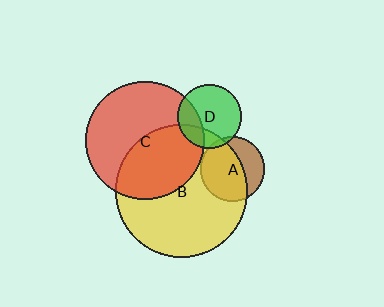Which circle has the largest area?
Circle B (yellow).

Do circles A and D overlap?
Yes.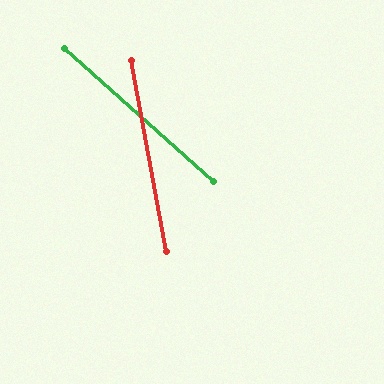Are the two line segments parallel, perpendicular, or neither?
Neither parallel nor perpendicular — they differ by about 38°.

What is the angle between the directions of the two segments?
Approximately 38 degrees.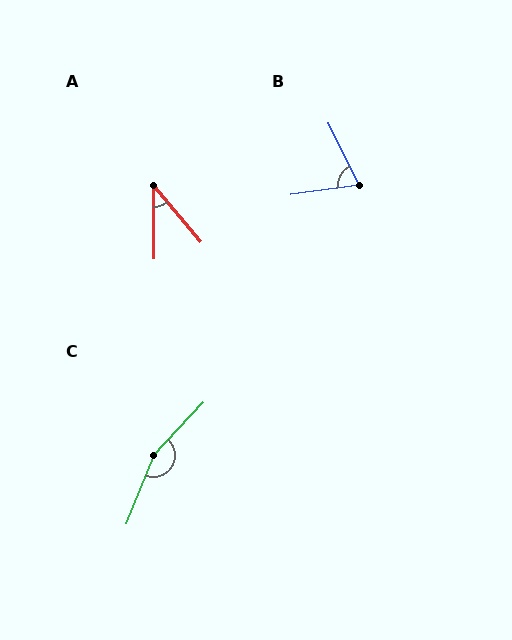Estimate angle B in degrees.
Approximately 72 degrees.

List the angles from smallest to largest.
A (40°), B (72°), C (158°).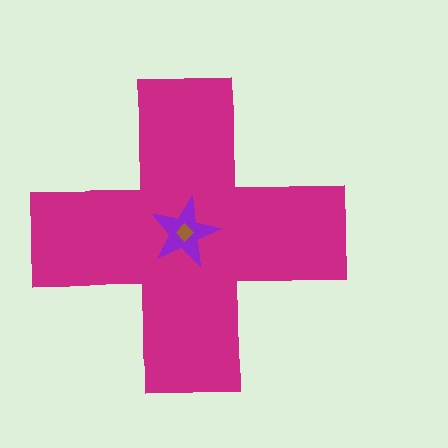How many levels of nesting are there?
3.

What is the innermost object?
The brown diamond.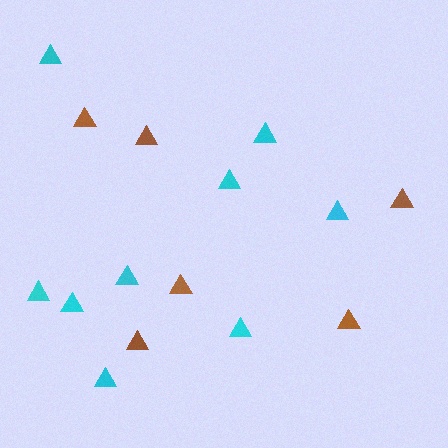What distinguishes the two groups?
There are 2 groups: one group of brown triangles (6) and one group of cyan triangles (9).